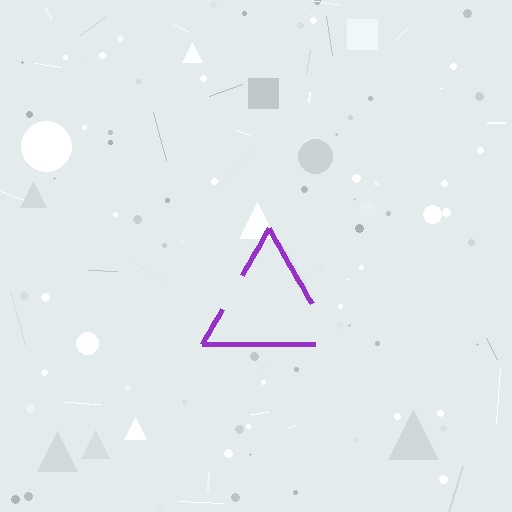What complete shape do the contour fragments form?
The contour fragments form a triangle.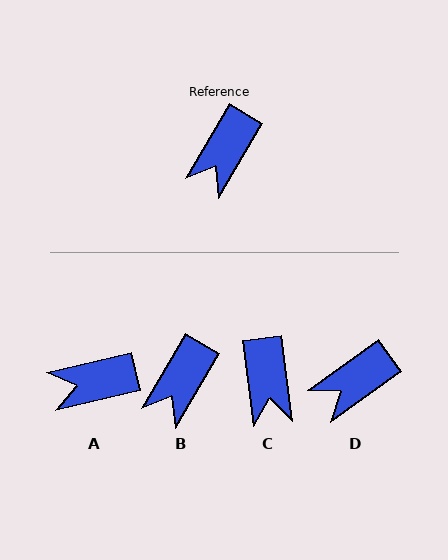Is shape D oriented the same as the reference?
No, it is off by about 24 degrees.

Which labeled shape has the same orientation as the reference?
B.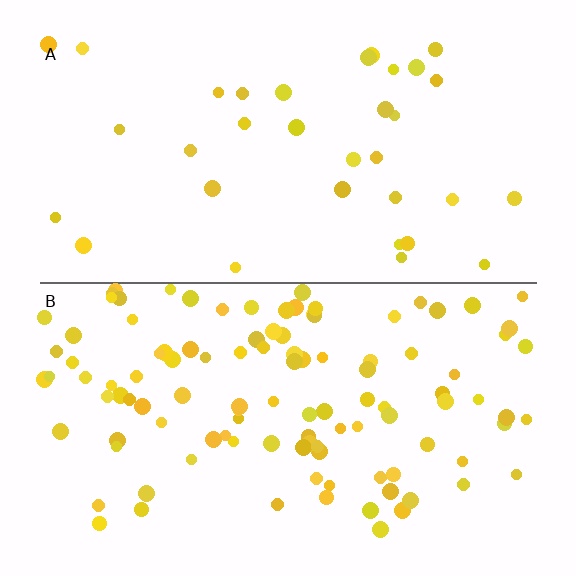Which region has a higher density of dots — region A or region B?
B (the bottom).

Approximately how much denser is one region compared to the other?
Approximately 3.2× — region B over region A.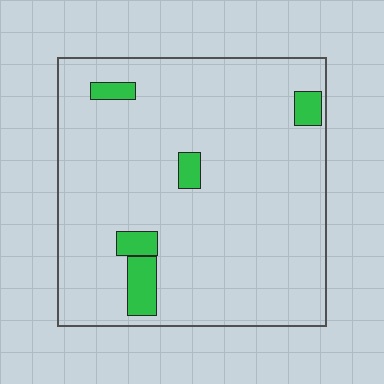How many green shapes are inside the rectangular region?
5.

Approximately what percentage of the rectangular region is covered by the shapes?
Approximately 10%.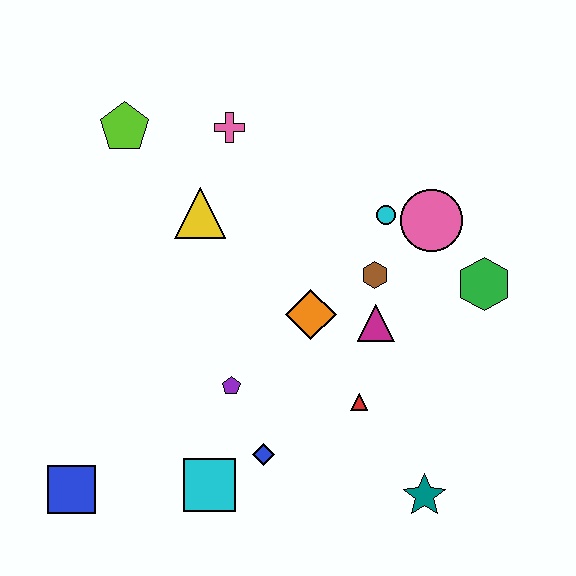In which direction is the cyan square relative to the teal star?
The cyan square is to the left of the teal star.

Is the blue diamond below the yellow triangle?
Yes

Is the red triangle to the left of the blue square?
No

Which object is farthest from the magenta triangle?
The blue square is farthest from the magenta triangle.